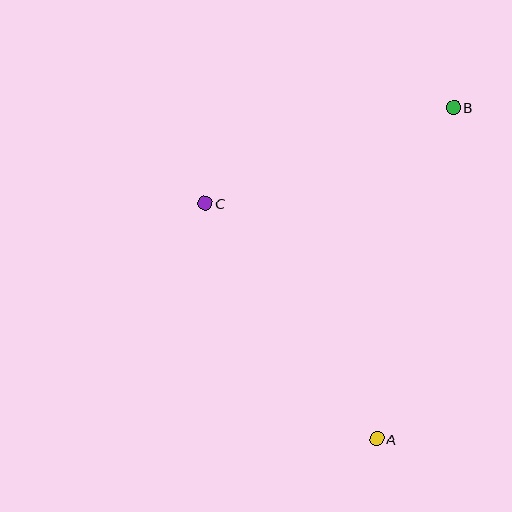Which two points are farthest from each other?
Points A and B are farthest from each other.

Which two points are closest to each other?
Points B and C are closest to each other.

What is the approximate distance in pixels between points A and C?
The distance between A and C is approximately 292 pixels.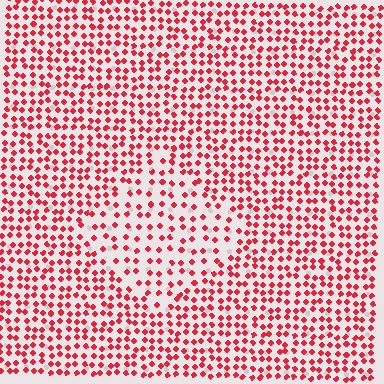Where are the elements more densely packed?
The elements are more densely packed outside the diamond boundary.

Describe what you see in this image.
The image contains small red elements arranged at two different densities. A diamond-shaped region is visible where the elements are less densely packed than the surrounding area.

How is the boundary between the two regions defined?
The boundary is defined by a change in element density (approximately 1.7x ratio). All elements are the same color, size, and shape.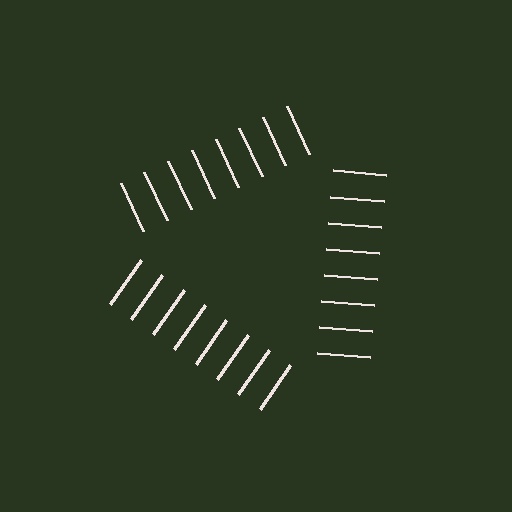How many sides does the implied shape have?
3 sides — the line-ends trace a triangle.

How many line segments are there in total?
24 — 8 along each of the 3 edges.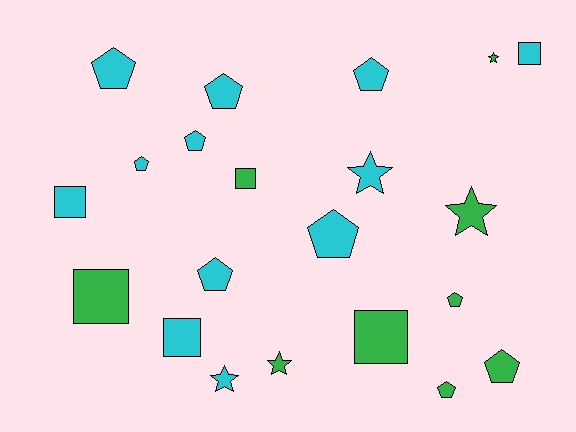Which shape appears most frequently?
Pentagon, with 10 objects.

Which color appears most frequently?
Cyan, with 12 objects.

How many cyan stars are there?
There are 2 cyan stars.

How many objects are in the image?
There are 21 objects.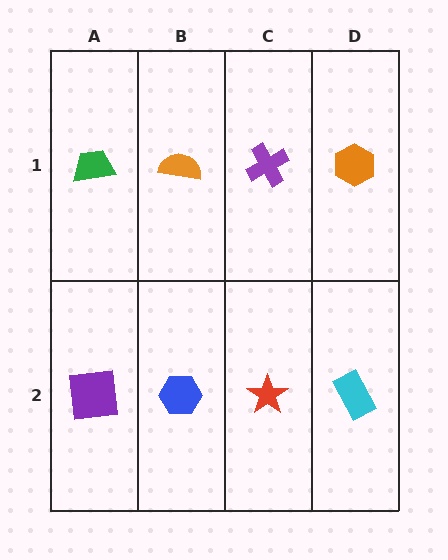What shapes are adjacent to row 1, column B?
A blue hexagon (row 2, column B), a green trapezoid (row 1, column A), a purple cross (row 1, column C).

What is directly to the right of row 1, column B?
A purple cross.